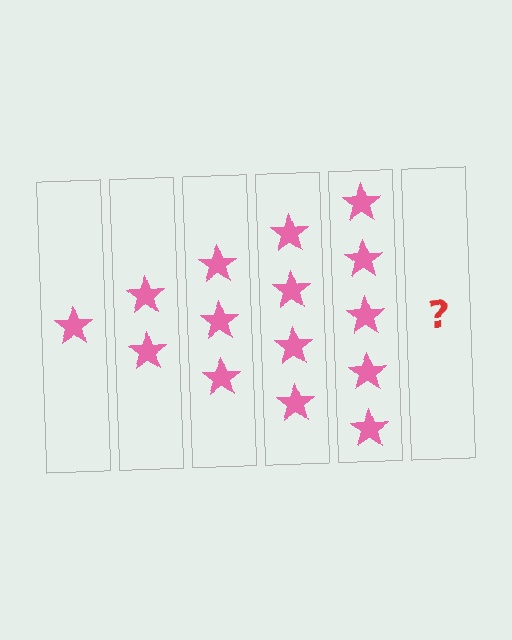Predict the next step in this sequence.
The next step is 6 stars.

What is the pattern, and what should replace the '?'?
The pattern is that each step adds one more star. The '?' should be 6 stars.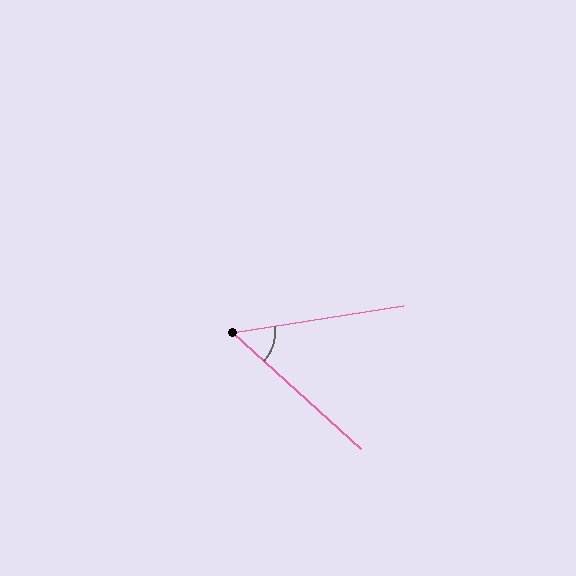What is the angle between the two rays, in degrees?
Approximately 51 degrees.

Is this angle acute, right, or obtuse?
It is acute.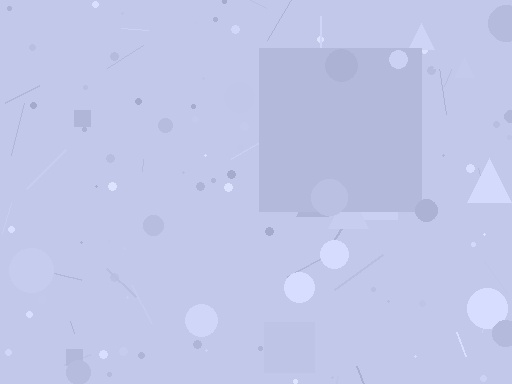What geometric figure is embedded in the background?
A square is embedded in the background.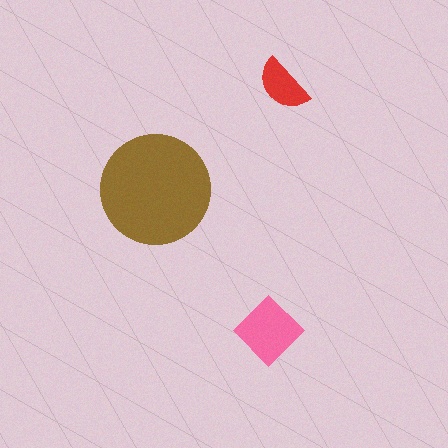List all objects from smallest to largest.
The red semicircle, the pink diamond, the brown circle.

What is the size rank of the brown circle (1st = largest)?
1st.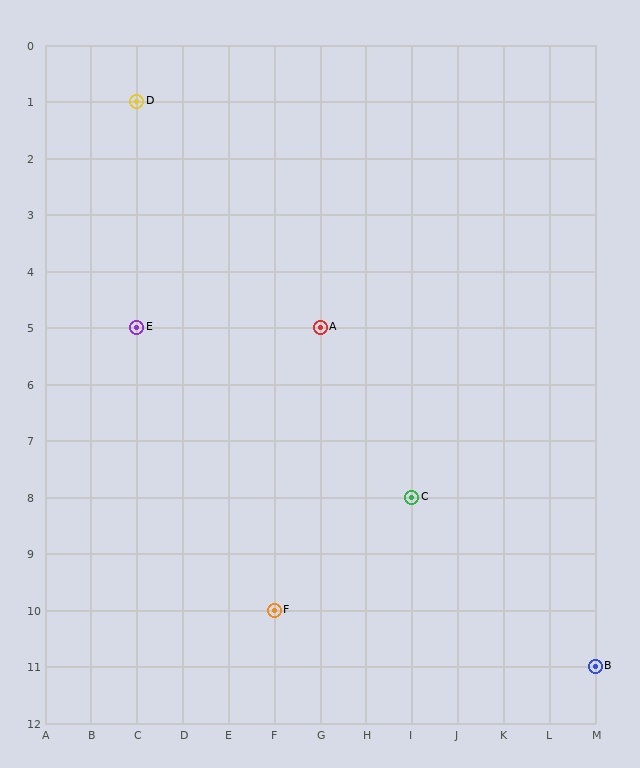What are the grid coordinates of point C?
Point C is at grid coordinates (I, 8).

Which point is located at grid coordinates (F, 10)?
Point F is at (F, 10).